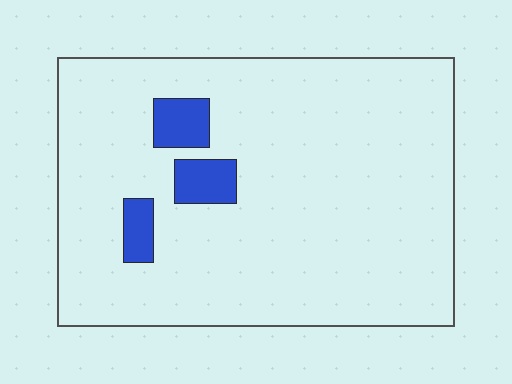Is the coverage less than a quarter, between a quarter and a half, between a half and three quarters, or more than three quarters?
Less than a quarter.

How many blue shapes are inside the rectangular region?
3.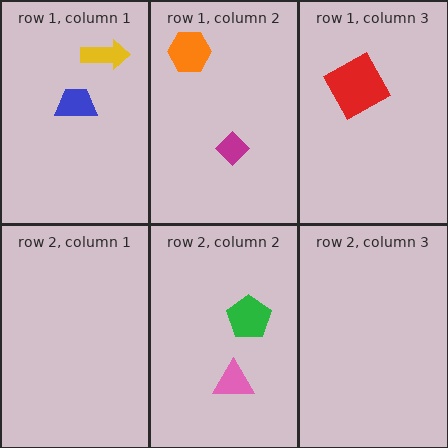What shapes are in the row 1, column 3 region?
The red square.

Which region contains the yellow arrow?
The row 1, column 1 region.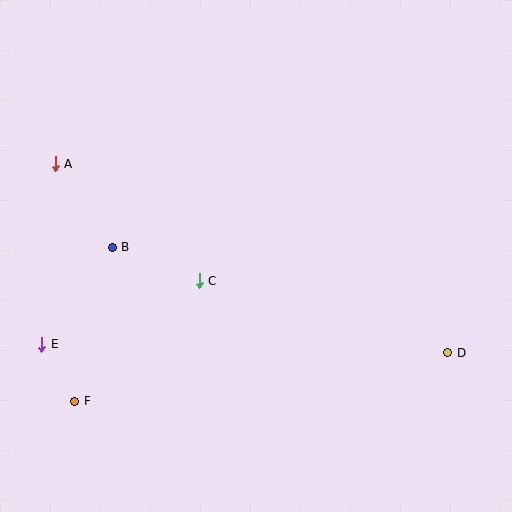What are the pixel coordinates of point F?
Point F is at (75, 401).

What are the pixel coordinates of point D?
Point D is at (447, 353).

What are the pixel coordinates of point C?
Point C is at (199, 281).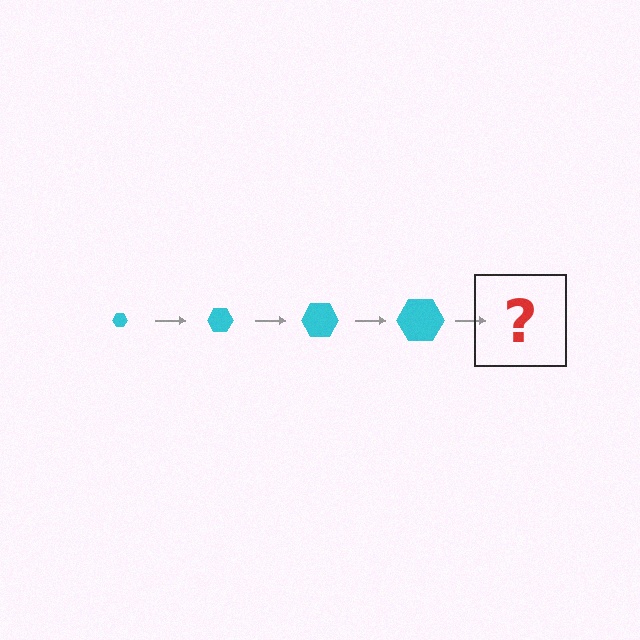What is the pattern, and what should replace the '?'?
The pattern is that the hexagon gets progressively larger each step. The '?' should be a cyan hexagon, larger than the previous one.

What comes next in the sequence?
The next element should be a cyan hexagon, larger than the previous one.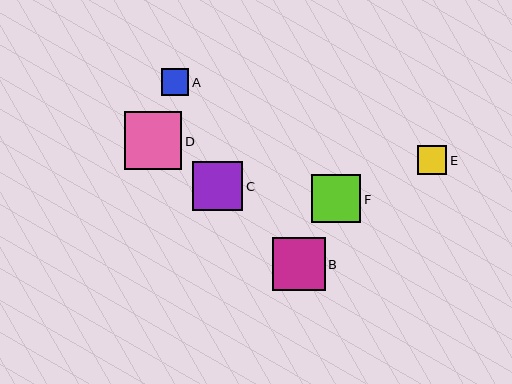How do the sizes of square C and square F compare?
Square C and square F are approximately the same size.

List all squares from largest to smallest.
From largest to smallest: D, B, C, F, E, A.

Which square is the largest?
Square D is the largest with a size of approximately 57 pixels.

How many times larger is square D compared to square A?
Square D is approximately 2.1 times the size of square A.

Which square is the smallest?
Square A is the smallest with a size of approximately 27 pixels.